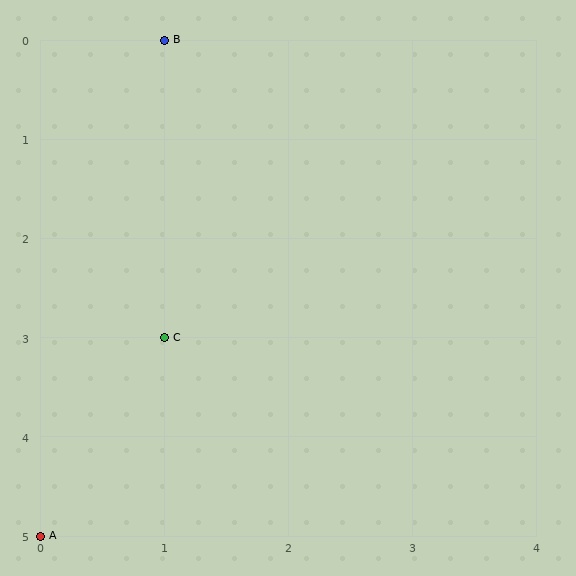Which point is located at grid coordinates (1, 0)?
Point B is at (1, 0).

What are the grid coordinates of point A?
Point A is at grid coordinates (0, 5).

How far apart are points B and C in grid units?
Points B and C are 3 rows apart.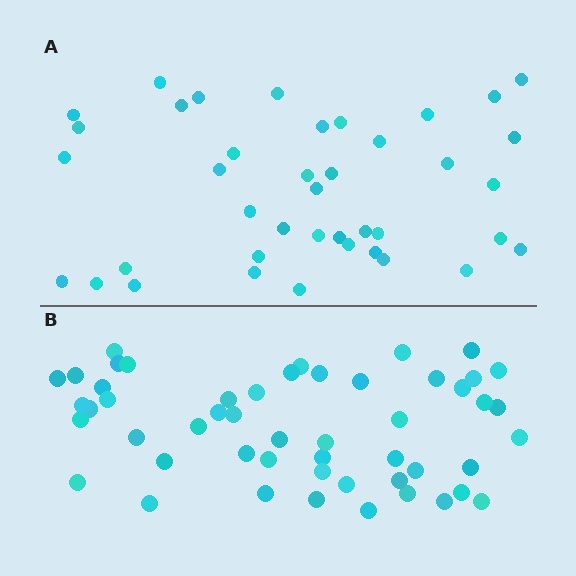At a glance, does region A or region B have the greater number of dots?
Region B (the bottom region) has more dots.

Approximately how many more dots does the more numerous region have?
Region B has roughly 12 or so more dots than region A.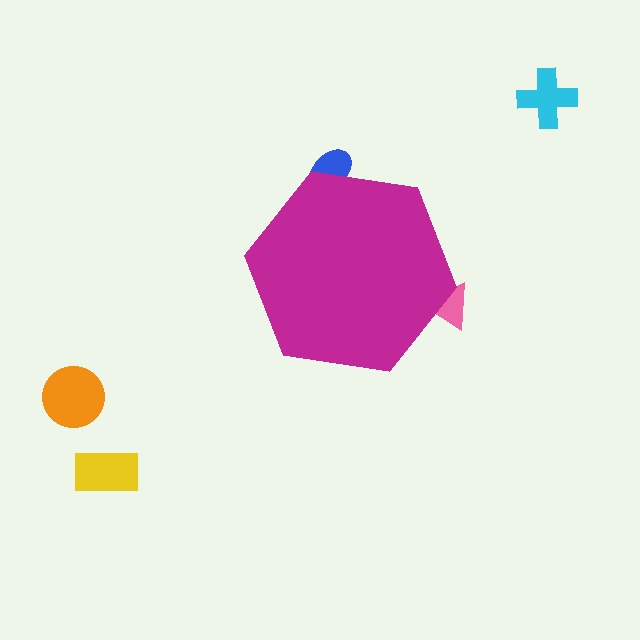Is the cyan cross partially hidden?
No, the cyan cross is fully visible.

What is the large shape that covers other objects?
A magenta hexagon.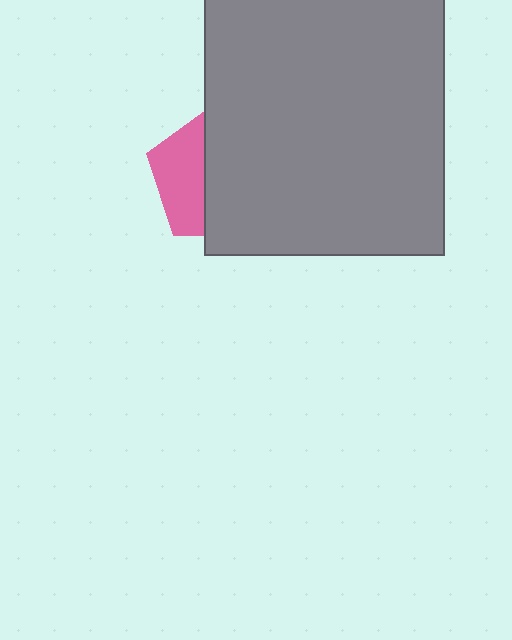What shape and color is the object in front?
The object in front is a gray rectangle.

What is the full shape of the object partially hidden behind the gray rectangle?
The partially hidden object is a pink pentagon.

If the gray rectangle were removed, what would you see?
You would see the complete pink pentagon.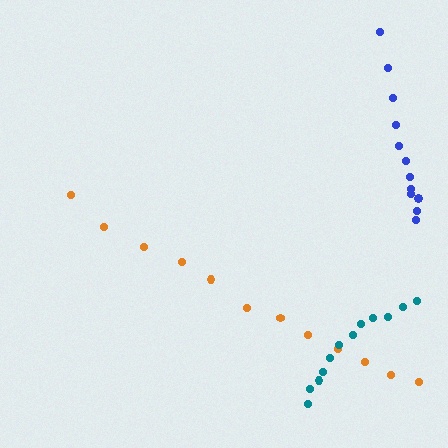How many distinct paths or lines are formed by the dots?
There are 3 distinct paths.